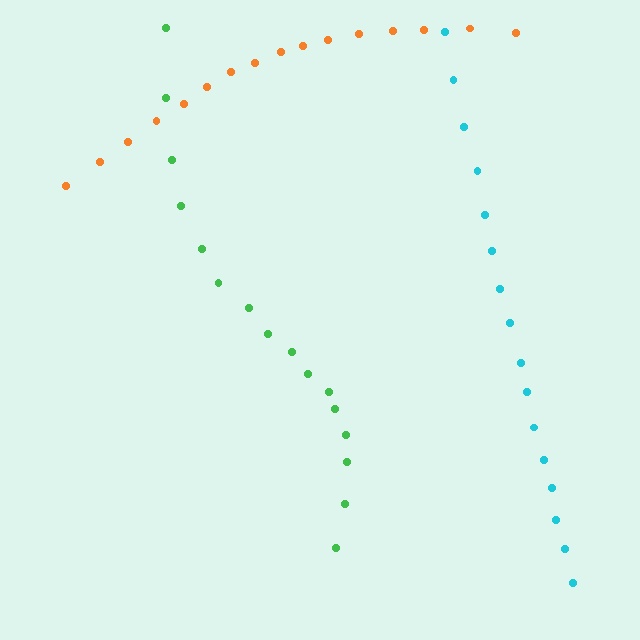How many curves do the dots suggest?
There are 3 distinct paths.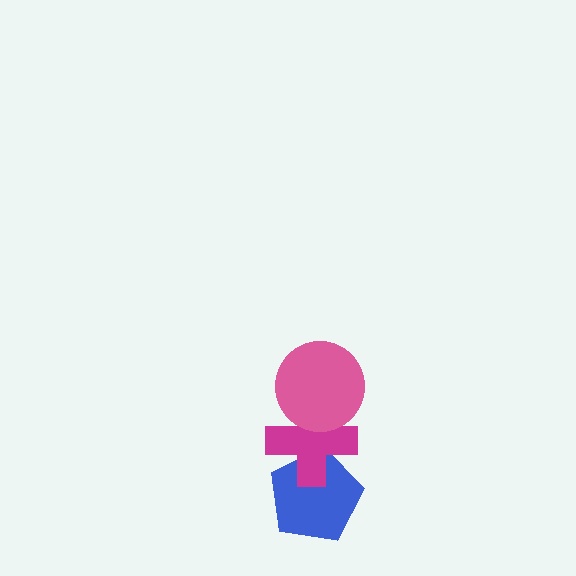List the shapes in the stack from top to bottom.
From top to bottom: the pink circle, the magenta cross, the blue pentagon.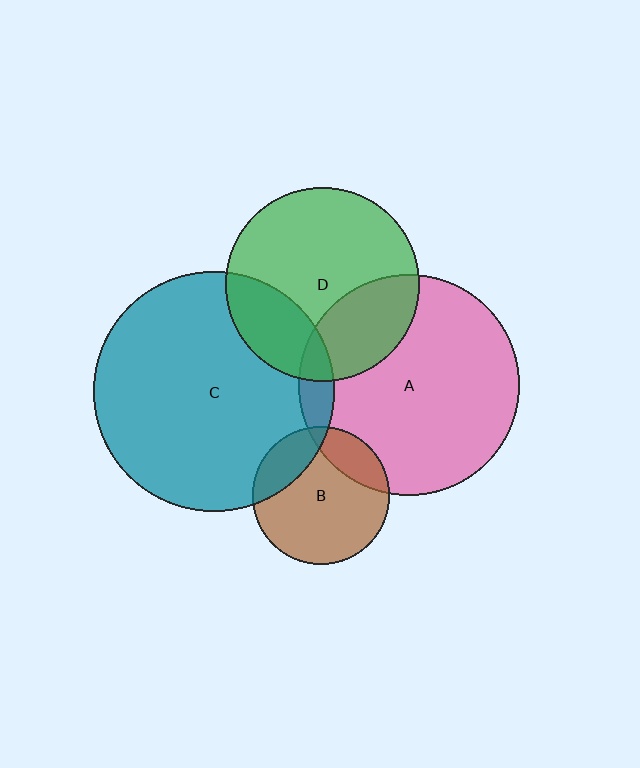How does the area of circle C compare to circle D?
Approximately 1.5 times.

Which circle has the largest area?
Circle C (teal).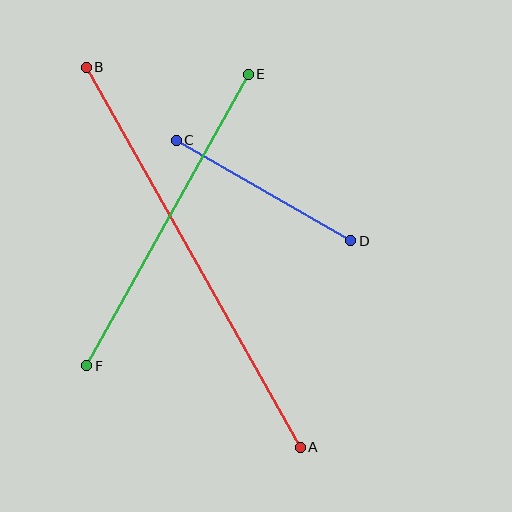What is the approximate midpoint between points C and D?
The midpoint is at approximately (264, 190) pixels.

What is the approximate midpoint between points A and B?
The midpoint is at approximately (193, 257) pixels.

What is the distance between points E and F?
The distance is approximately 333 pixels.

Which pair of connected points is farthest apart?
Points A and B are farthest apart.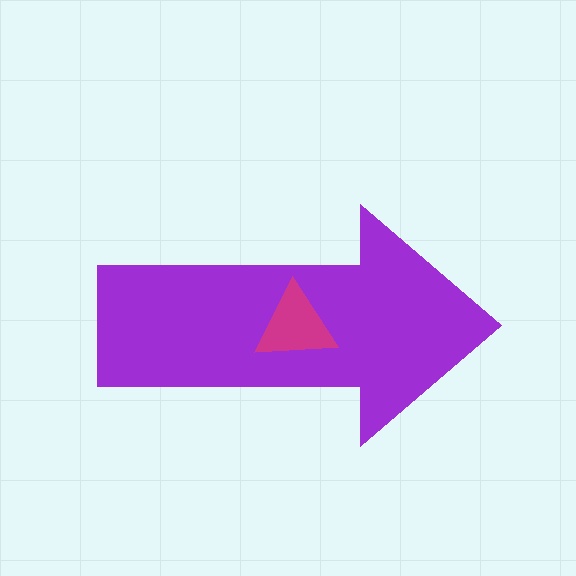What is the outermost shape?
The purple arrow.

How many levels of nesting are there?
2.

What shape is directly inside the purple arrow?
The magenta triangle.